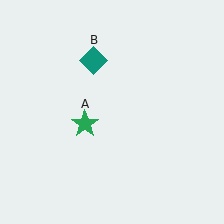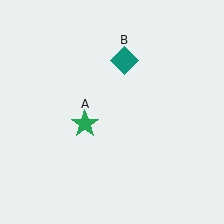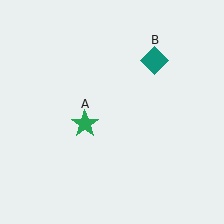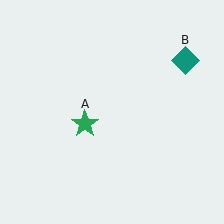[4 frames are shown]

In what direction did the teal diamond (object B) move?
The teal diamond (object B) moved right.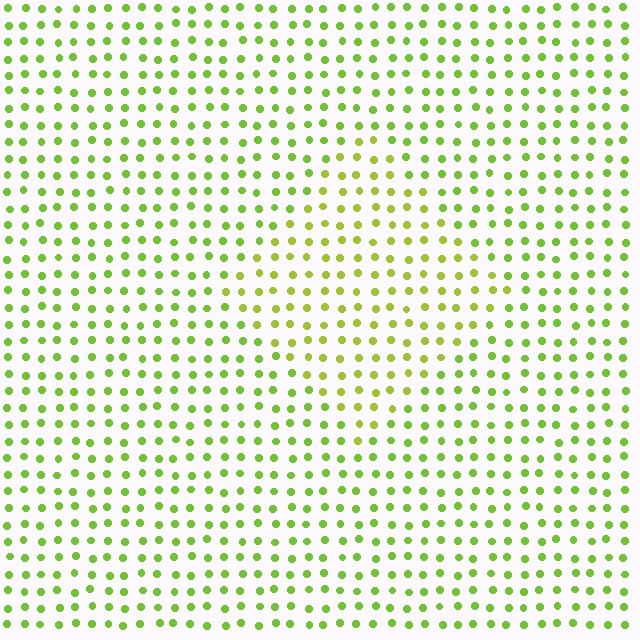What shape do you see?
I see a diamond.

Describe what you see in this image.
The image is filled with small lime elements in a uniform arrangement. A diamond-shaped region is visible where the elements are tinted to a slightly different hue, forming a subtle color boundary.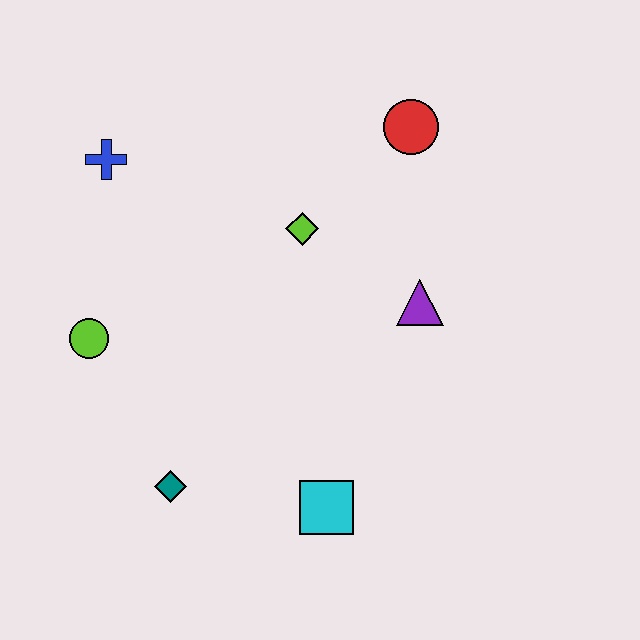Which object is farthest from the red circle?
The teal diamond is farthest from the red circle.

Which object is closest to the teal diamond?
The cyan square is closest to the teal diamond.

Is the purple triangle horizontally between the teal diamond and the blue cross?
No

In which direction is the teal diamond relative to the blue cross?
The teal diamond is below the blue cross.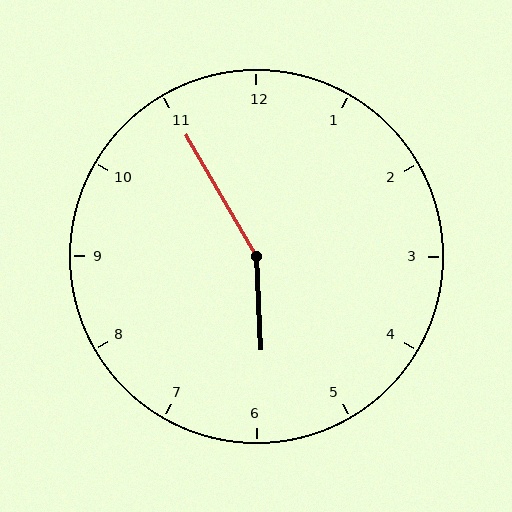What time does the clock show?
5:55.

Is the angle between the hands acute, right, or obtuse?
It is obtuse.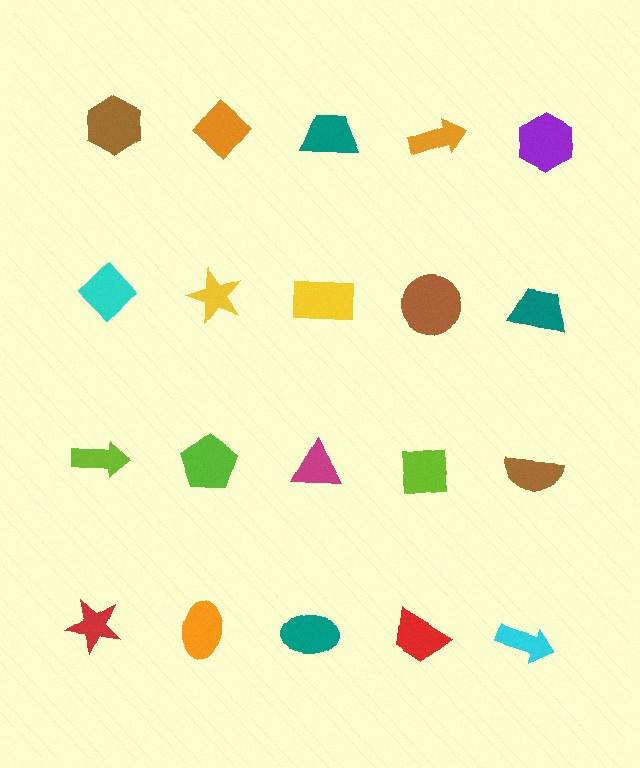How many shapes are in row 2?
5 shapes.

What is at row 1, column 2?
An orange diamond.